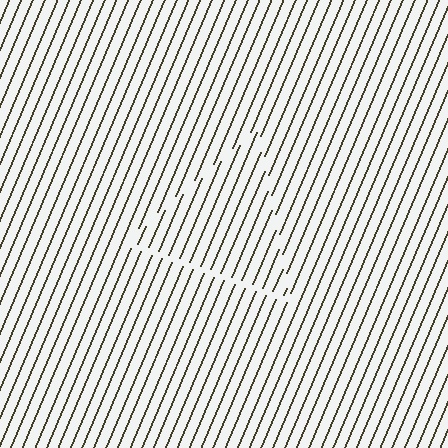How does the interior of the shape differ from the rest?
The interior of the shape contains the same grating, shifted by half a period — the contour is defined by the phase discontinuity where line-ends from the inner and outer gratings abut.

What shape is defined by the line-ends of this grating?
An illusory triangle. The interior of the shape contains the same grating, shifted by half a period — the contour is defined by the phase discontinuity where line-ends from the inner and outer gratings abut.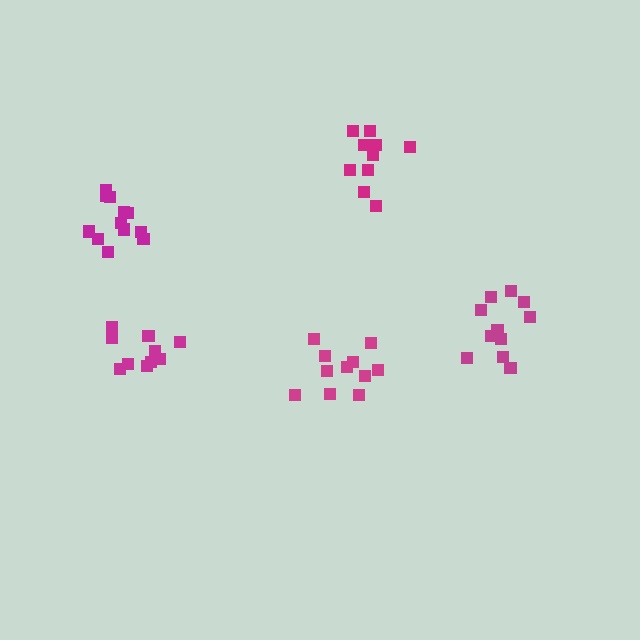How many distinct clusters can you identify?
There are 5 distinct clusters.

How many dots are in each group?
Group 1: 11 dots, Group 2: 10 dots, Group 3: 12 dots, Group 4: 10 dots, Group 5: 11 dots (54 total).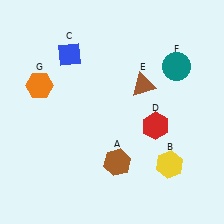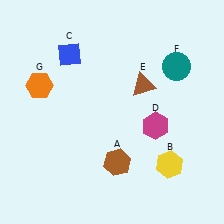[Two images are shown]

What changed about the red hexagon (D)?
In Image 1, D is red. In Image 2, it changed to magenta.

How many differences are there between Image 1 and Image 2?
There is 1 difference between the two images.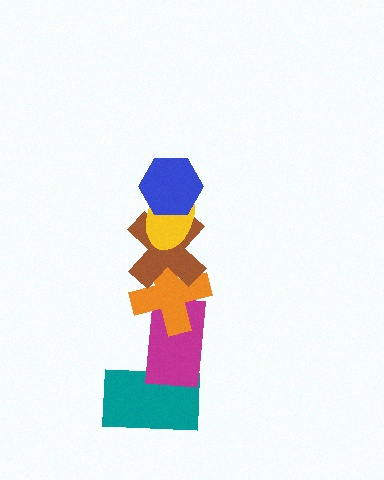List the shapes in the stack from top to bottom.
From top to bottom: the blue hexagon, the yellow ellipse, the brown cross, the orange cross, the magenta rectangle, the teal rectangle.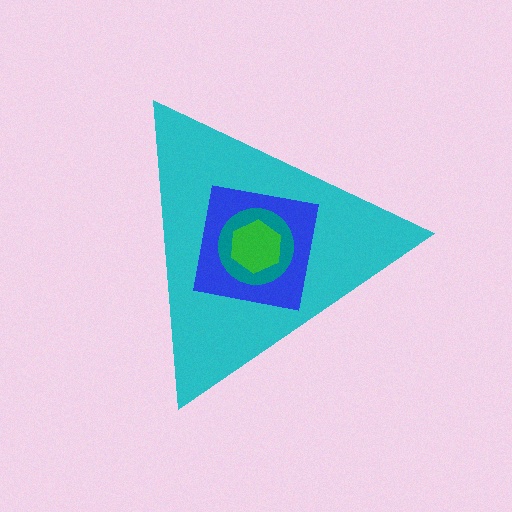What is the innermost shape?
The green hexagon.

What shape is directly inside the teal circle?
The green hexagon.